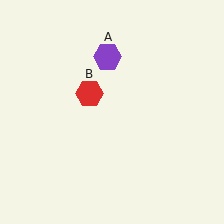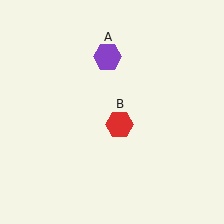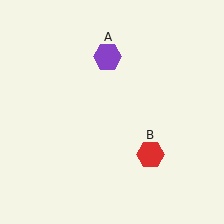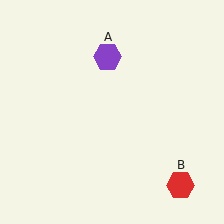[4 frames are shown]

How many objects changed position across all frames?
1 object changed position: red hexagon (object B).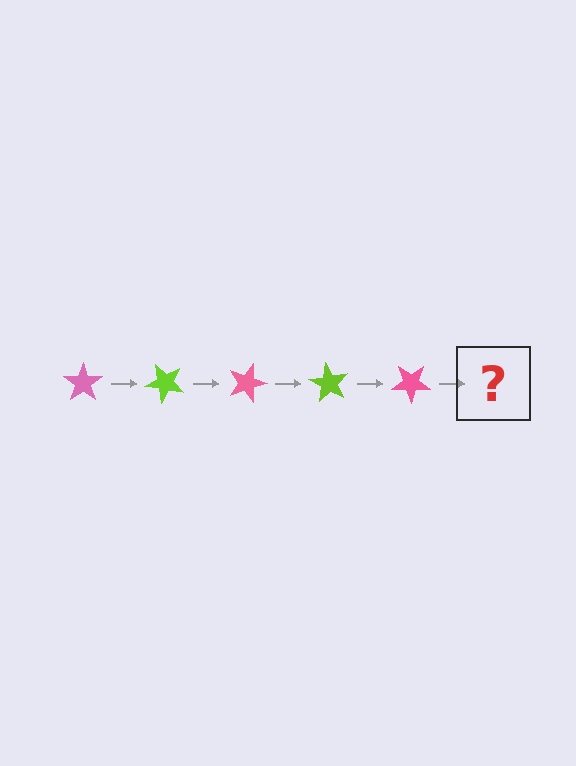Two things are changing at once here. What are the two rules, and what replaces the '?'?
The two rules are that it rotates 45 degrees each step and the color cycles through pink and lime. The '?' should be a lime star, rotated 225 degrees from the start.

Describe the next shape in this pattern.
It should be a lime star, rotated 225 degrees from the start.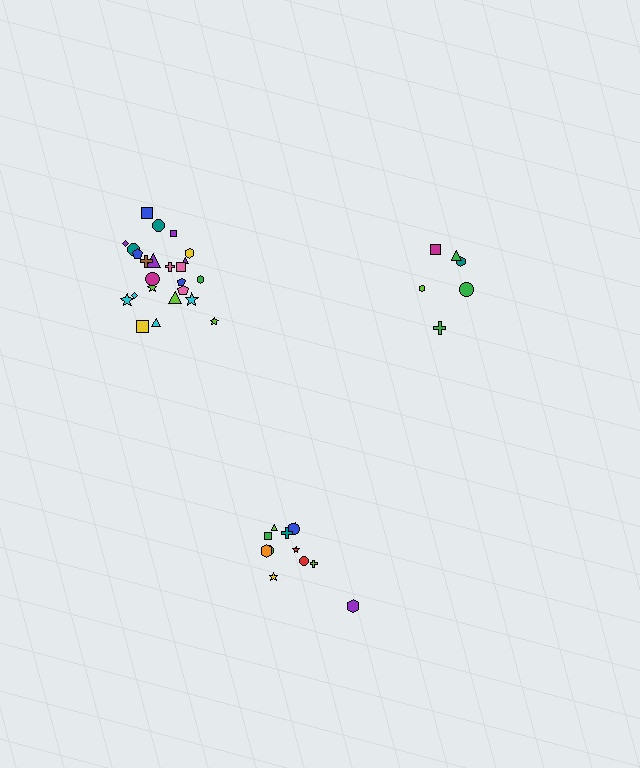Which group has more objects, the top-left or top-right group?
The top-left group.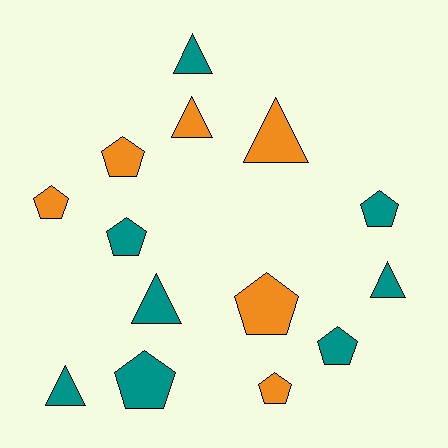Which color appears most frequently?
Teal, with 8 objects.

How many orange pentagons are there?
There are 4 orange pentagons.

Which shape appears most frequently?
Pentagon, with 8 objects.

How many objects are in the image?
There are 14 objects.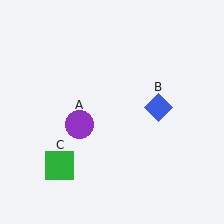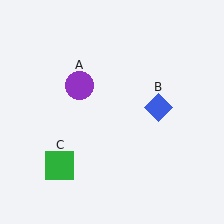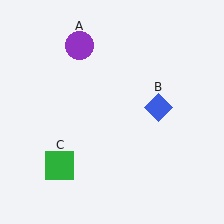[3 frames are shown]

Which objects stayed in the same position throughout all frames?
Blue diamond (object B) and green square (object C) remained stationary.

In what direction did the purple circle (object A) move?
The purple circle (object A) moved up.